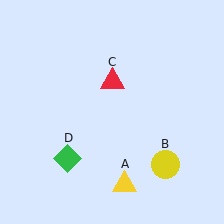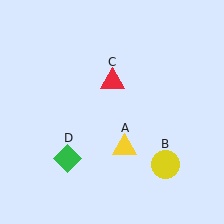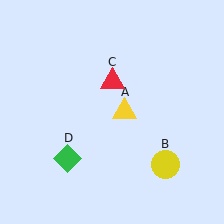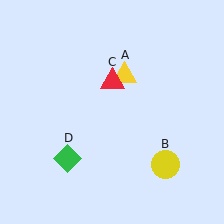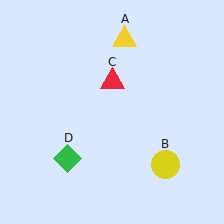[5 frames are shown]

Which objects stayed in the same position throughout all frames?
Yellow circle (object B) and red triangle (object C) and green diamond (object D) remained stationary.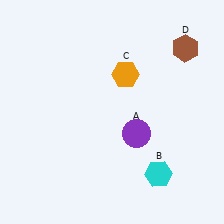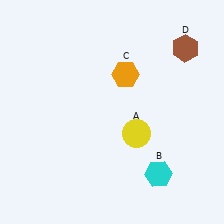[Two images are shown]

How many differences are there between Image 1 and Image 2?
There is 1 difference between the two images.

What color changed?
The circle (A) changed from purple in Image 1 to yellow in Image 2.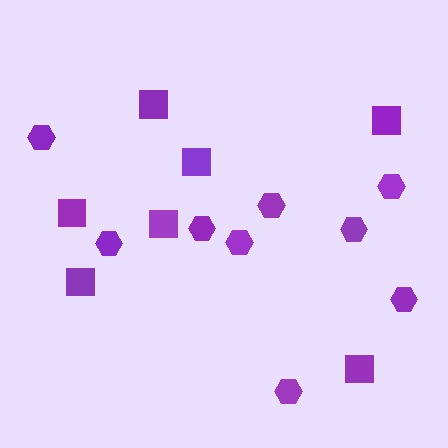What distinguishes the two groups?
There are 2 groups: one group of squares (7) and one group of hexagons (9).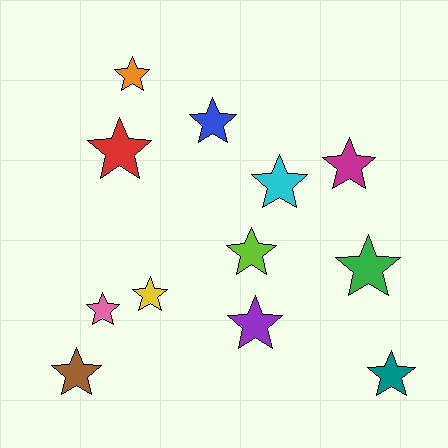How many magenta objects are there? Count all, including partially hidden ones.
There is 1 magenta object.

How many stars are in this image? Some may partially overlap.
There are 12 stars.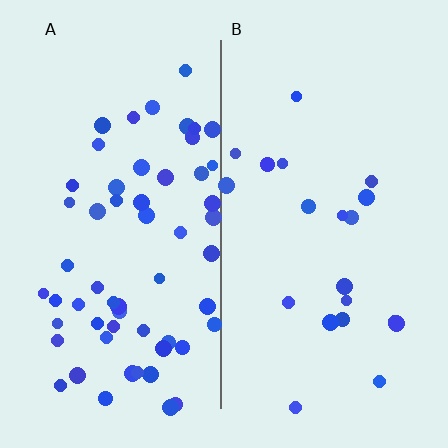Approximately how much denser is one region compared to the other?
Approximately 2.8× — region A over region B.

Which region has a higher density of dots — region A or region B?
A (the left).